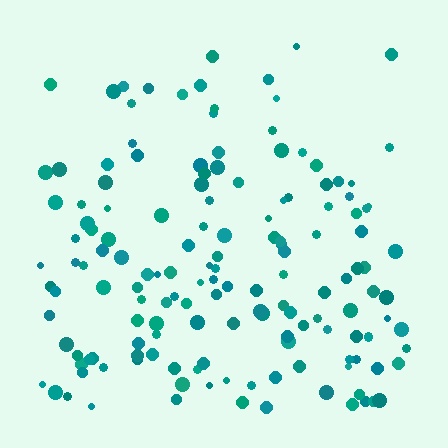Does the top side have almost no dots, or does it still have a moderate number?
Still a moderate number, just noticeably fewer than the bottom.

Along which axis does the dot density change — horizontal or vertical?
Vertical.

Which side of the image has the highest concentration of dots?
The bottom.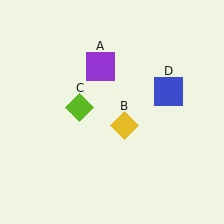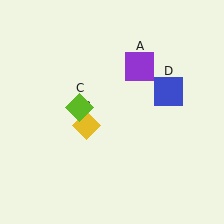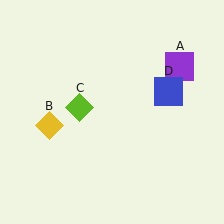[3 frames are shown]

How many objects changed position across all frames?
2 objects changed position: purple square (object A), yellow diamond (object B).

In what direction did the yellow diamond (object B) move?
The yellow diamond (object B) moved left.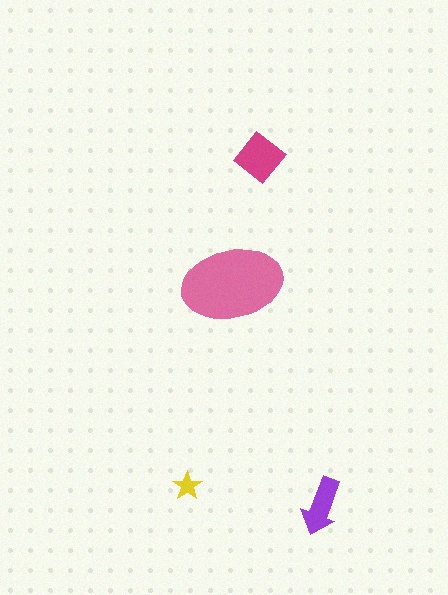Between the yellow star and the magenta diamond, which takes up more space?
The magenta diamond.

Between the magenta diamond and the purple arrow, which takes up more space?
The magenta diamond.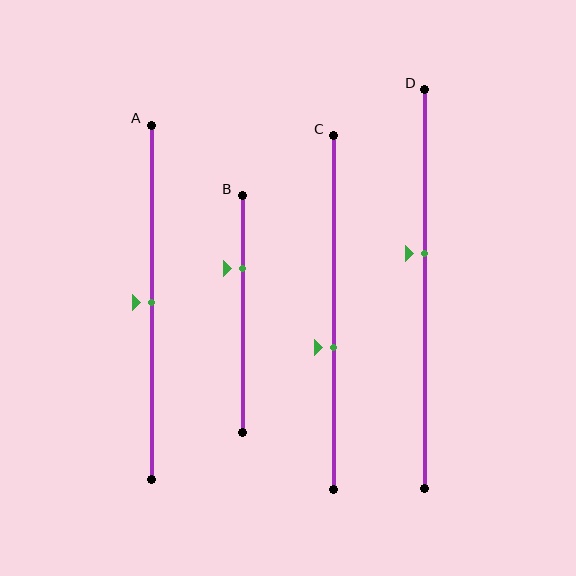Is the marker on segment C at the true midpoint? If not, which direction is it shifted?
No, the marker on segment C is shifted downward by about 10% of the segment length.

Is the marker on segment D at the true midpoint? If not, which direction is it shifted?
No, the marker on segment D is shifted upward by about 9% of the segment length.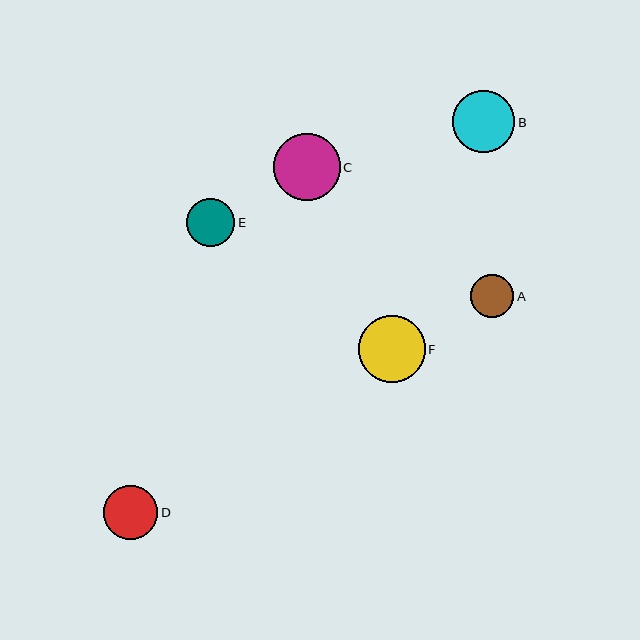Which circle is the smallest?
Circle A is the smallest with a size of approximately 43 pixels.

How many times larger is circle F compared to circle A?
Circle F is approximately 1.5 times the size of circle A.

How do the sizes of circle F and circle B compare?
Circle F and circle B are approximately the same size.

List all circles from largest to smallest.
From largest to smallest: F, C, B, D, E, A.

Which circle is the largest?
Circle F is the largest with a size of approximately 67 pixels.